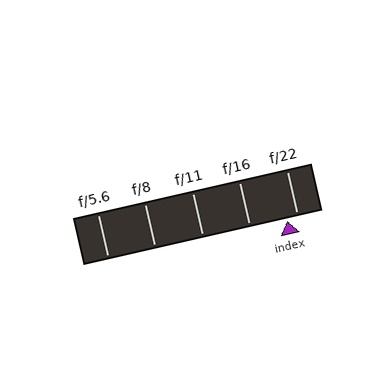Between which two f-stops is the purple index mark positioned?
The index mark is between f/16 and f/22.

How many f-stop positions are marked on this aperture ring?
There are 5 f-stop positions marked.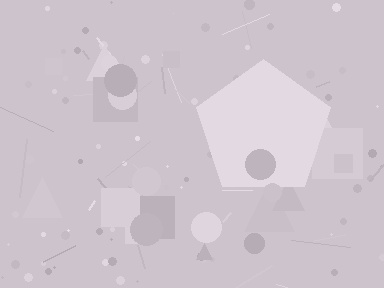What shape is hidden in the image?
A pentagon is hidden in the image.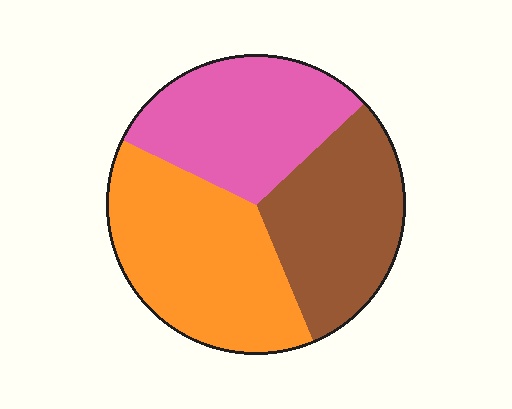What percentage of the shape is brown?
Brown takes up about one third (1/3) of the shape.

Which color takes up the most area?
Orange, at roughly 40%.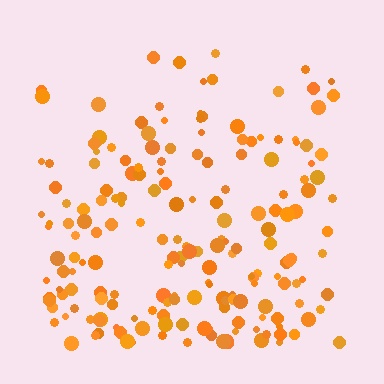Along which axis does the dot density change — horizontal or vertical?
Vertical.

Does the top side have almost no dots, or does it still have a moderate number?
Still a moderate number, just noticeably fewer than the bottom.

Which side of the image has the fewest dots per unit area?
The top.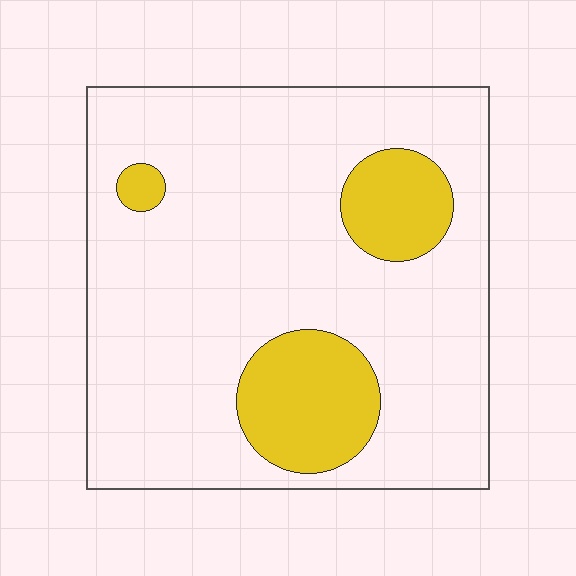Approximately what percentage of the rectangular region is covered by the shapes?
Approximately 20%.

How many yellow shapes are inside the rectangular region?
3.